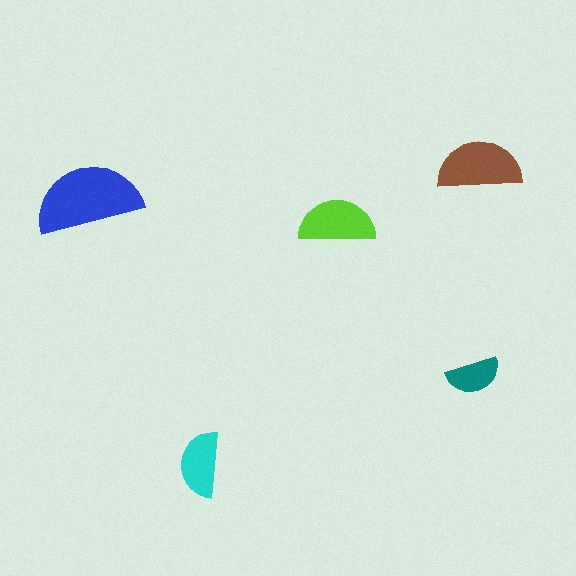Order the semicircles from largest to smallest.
the blue one, the brown one, the lime one, the cyan one, the teal one.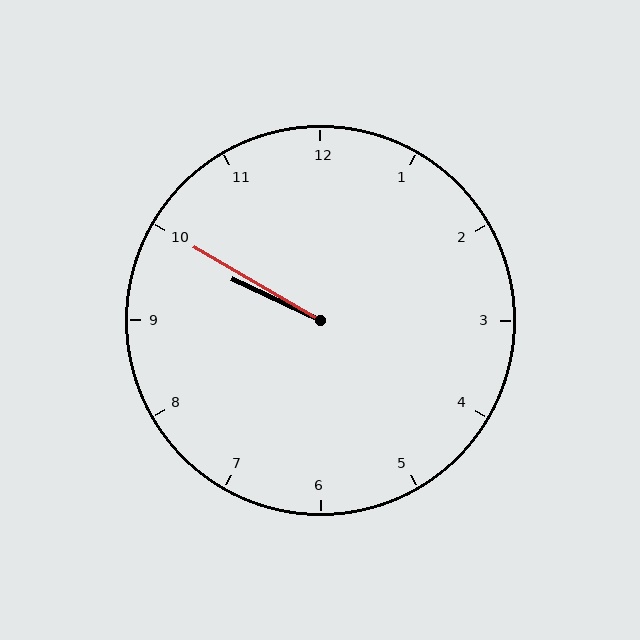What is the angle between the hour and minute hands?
Approximately 5 degrees.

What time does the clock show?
9:50.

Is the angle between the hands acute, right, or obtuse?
It is acute.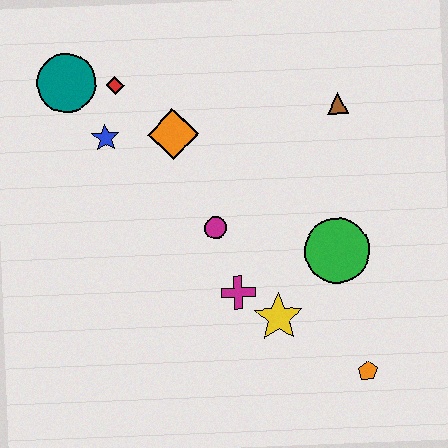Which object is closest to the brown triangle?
The green circle is closest to the brown triangle.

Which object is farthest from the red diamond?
The orange pentagon is farthest from the red diamond.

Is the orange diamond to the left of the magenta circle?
Yes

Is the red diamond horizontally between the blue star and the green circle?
Yes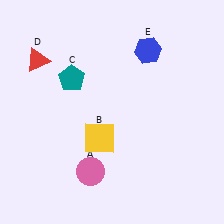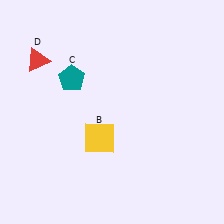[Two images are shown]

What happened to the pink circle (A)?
The pink circle (A) was removed in Image 2. It was in the bottom-left area of Image 1.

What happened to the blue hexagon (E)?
The blue hexagon (E) was removed in Image 2. It was in the top-right area of Image 1.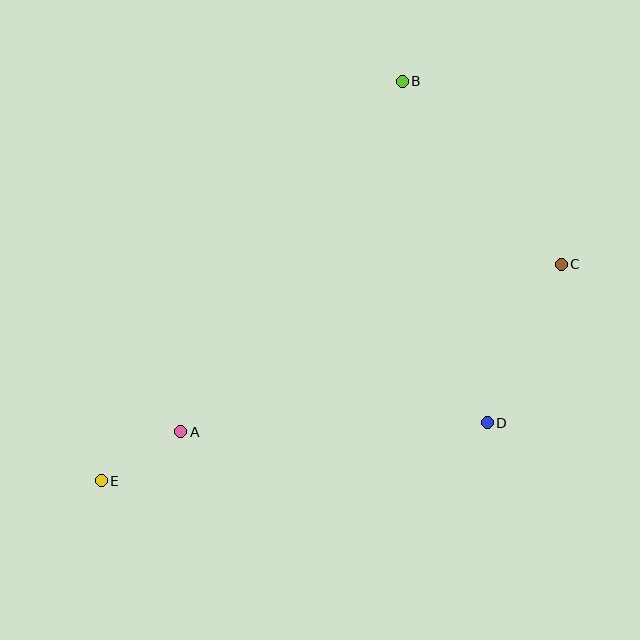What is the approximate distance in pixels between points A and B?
The distance between A and B is approximately 414 pixels.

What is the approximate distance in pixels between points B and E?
The distance between B and E is approximately 500 pixels.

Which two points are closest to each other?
Points A and E are closest to each other.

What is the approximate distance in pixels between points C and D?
The distance between C and D is approximately 175 pixels.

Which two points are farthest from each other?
Points C and E are farthest from each other.